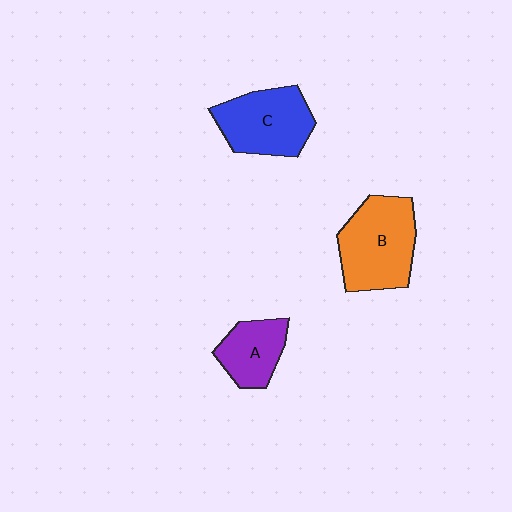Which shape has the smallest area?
Shape A (purple).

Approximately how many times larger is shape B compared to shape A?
Approximately 1.7 times.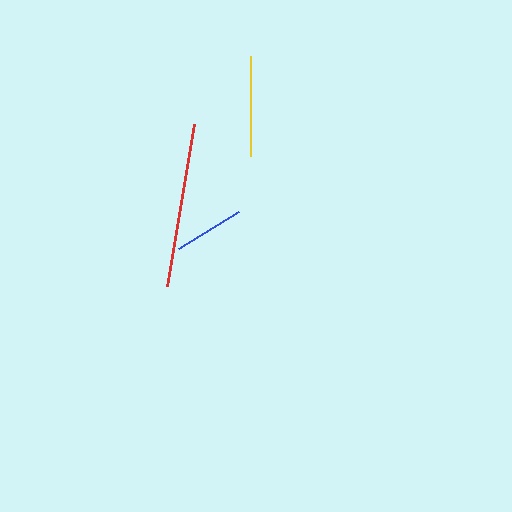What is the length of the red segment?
The red segment is approximately 164 pixels long.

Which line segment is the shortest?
The blue line is the shortest at approximately 71 pixels.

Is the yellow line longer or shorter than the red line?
The red line is longer than the yellow line.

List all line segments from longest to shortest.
From longest to shortest: red, yellow, blue.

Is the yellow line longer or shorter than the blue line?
The yellow line is longer than the blue line.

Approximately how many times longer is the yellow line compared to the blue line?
The yellow line is approximately 1.4 times the length of the blue line.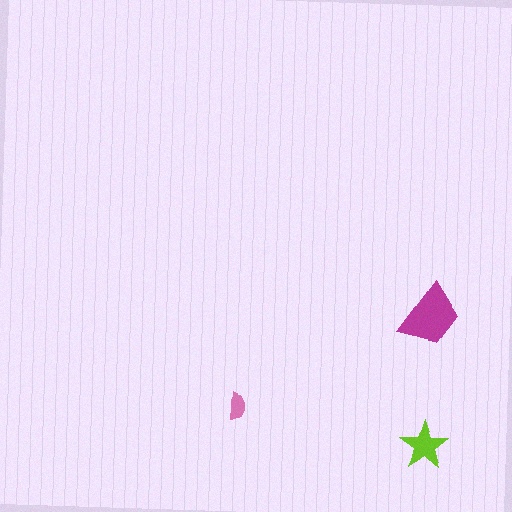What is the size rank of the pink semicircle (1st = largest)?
3rd.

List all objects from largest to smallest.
The magenta trapezoid, the lime star, the pink semicircle.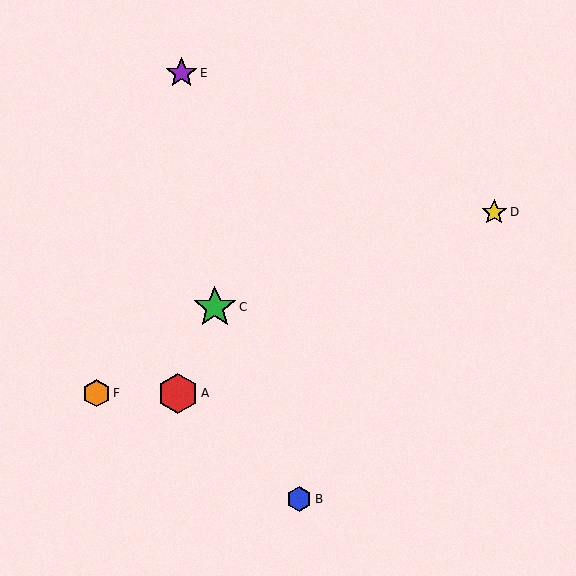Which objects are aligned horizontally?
Objects A, F are aligned horizontally.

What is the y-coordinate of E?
Object E is at y≈73.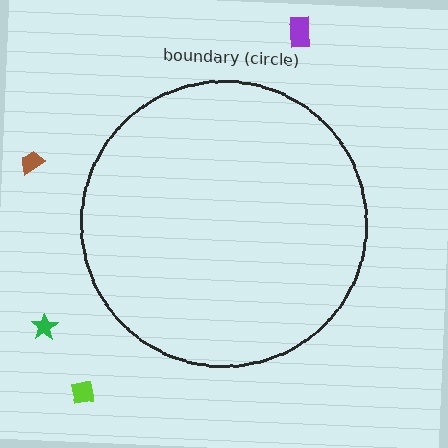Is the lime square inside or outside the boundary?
Outside.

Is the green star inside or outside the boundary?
Outside.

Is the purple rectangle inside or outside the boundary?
Outside.